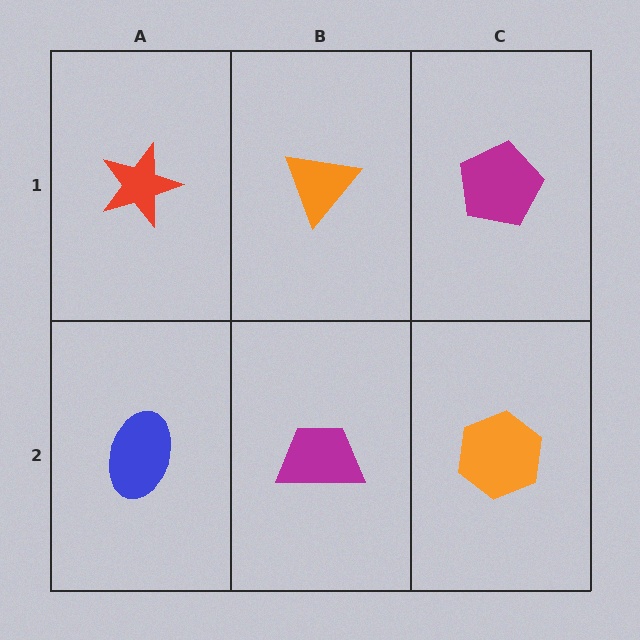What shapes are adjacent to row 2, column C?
A magenta pentagon (row 1, column C), a magenta trapezoid (row 2, column B).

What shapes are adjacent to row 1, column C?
An orange hexagon (row 2, column C), an orange triangle (row 1, column B).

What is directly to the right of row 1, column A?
An orange triangle.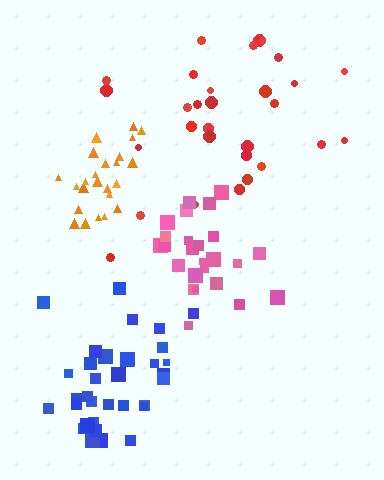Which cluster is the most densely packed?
Orange.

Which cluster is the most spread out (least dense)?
Red.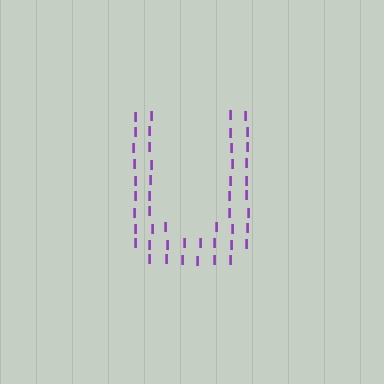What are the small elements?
The small elements are letter I's.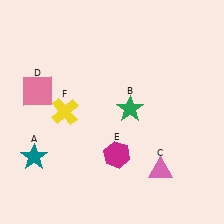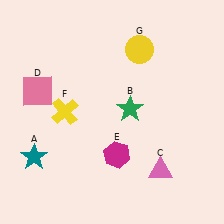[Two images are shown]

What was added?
A yellow circle (G) was added in Image 2.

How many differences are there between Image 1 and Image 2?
There is 1 difference between the two images.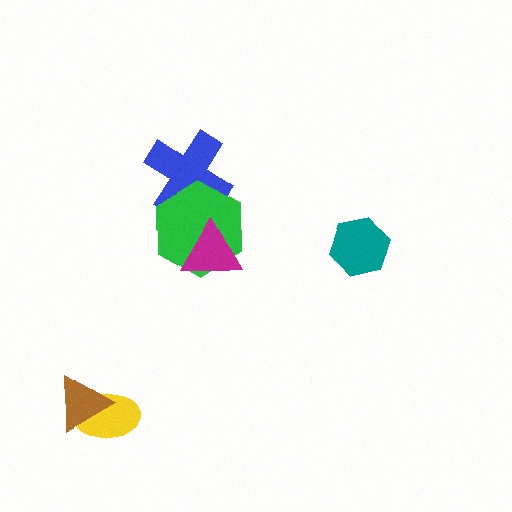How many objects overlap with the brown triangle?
1 object overlaps with the brown triangle.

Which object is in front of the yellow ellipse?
The brown triangle is in front of the yellow ellipse.